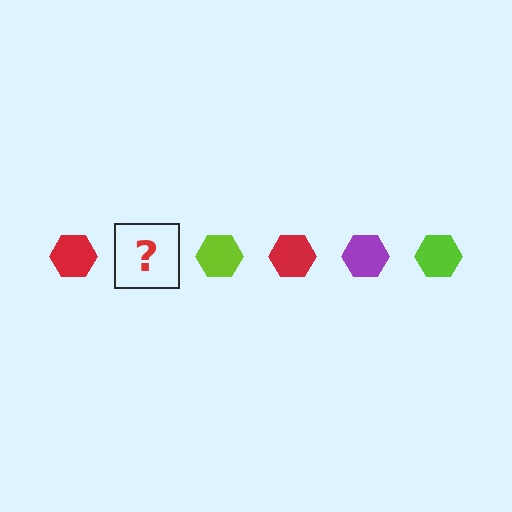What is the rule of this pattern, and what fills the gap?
The rule is that the pattern cycles through red, purple, lime hexagons. The gap should be filled with a purple hexagon.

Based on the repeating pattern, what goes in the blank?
The blank should be a purple hexagon.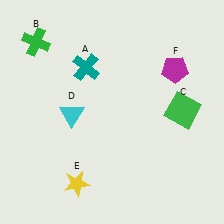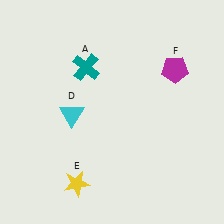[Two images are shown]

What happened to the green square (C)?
The green square (C) was removed in Image 2. It was in the top-right area of Image 1.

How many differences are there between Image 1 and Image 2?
There are 2 differences between the two images.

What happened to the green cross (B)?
The green cross (B) was removed in Image 2. It was in the top-left area of Image 1.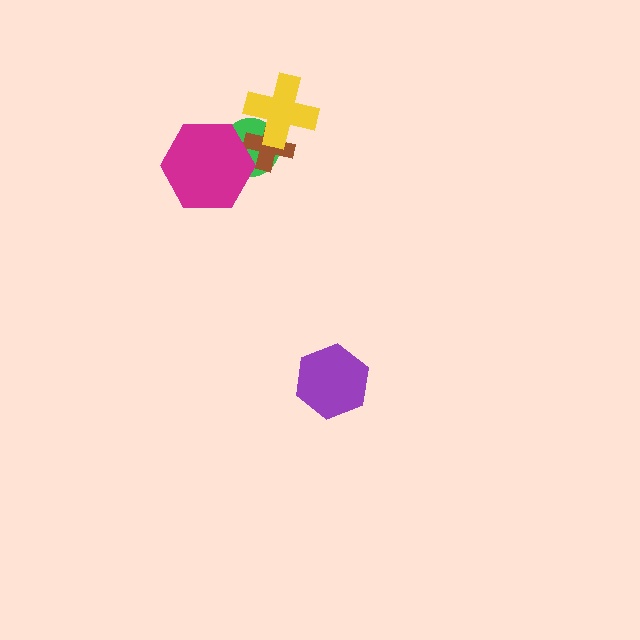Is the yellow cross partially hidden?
No, no other shape covers it.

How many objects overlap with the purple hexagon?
0 objects overlap with the purple hexagon.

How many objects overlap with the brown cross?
3 objects overlap with the brown cross.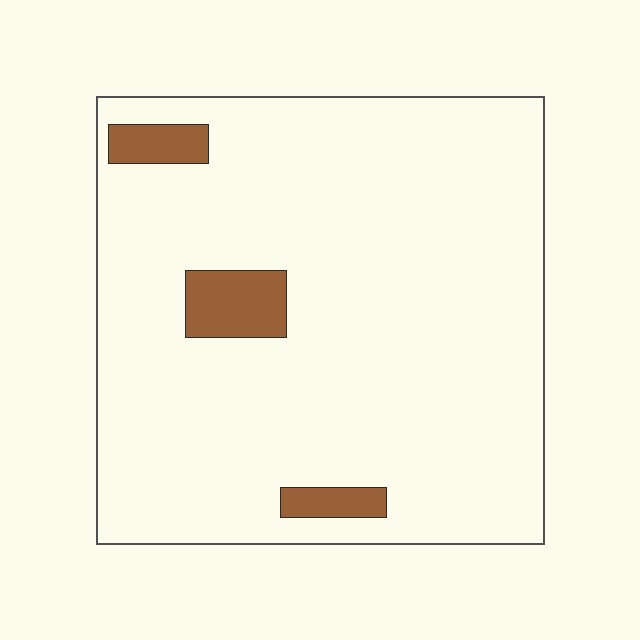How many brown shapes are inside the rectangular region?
3.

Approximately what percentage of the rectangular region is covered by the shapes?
Approximately 5%.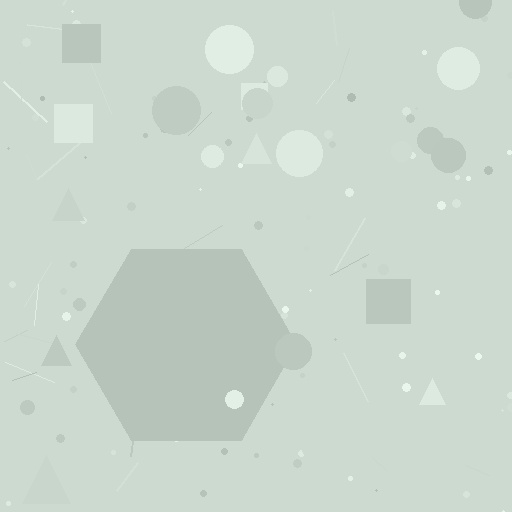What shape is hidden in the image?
A hexagon is hidden in the image.